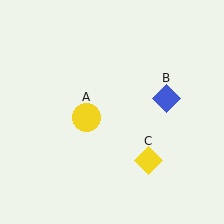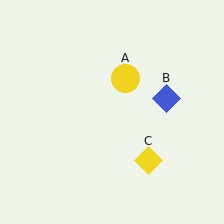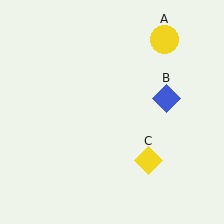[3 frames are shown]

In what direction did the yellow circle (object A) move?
The yellow circle (object A) moved up and to the right.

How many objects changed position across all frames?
1 object changed position: yellow circle (object A).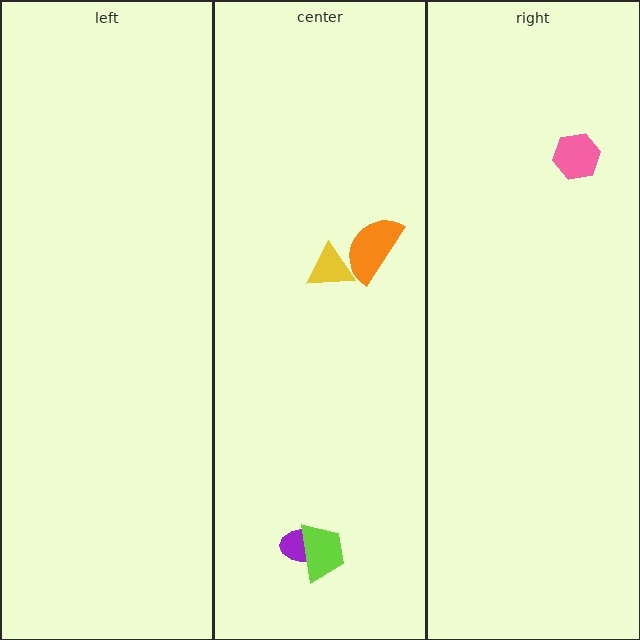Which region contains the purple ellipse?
The center region.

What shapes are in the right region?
The pink hexagon.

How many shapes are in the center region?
4.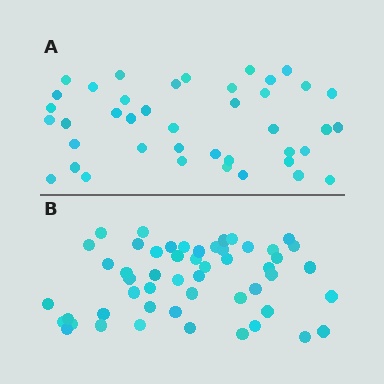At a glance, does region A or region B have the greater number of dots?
Region B (the bottom region) has more dots.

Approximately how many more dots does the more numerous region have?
Region B has roughly 12 or so more dots than region A.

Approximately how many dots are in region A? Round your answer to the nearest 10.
About 40 dots. (The exact count is 41, which rounds to 40.)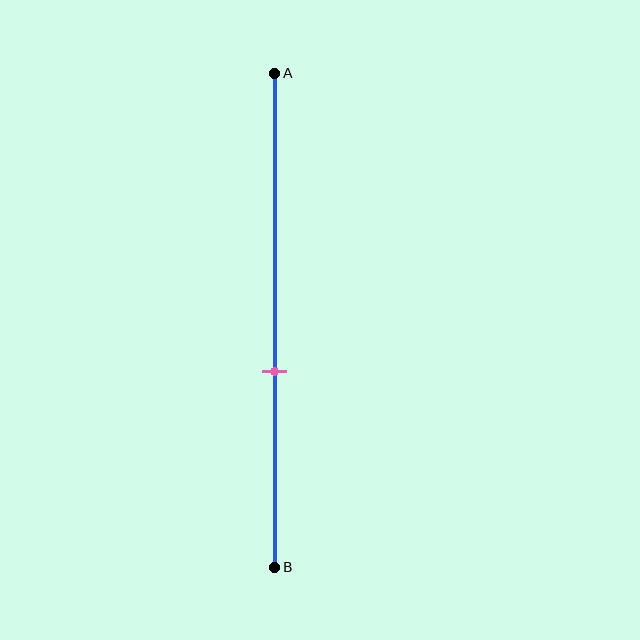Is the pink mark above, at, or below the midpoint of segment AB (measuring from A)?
The pink mark is below the midpoint of segment AB.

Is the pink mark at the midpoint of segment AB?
No, the mark is at about 60% from A, not at the 50% midpoint.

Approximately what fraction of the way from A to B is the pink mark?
The pink mark is approximately 60% of the way from A to B.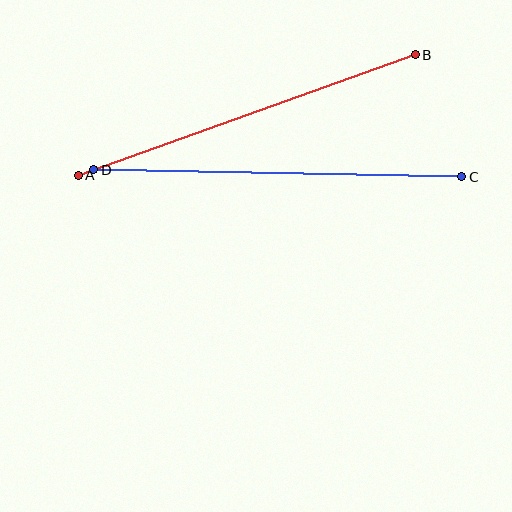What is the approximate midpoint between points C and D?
The midpoint is at approximately (278, 173) pixels.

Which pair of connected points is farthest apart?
Points C and D are farthest apart.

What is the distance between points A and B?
The distance is approximately 358 pixels.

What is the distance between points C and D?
The distance is approximately 368 pixels.